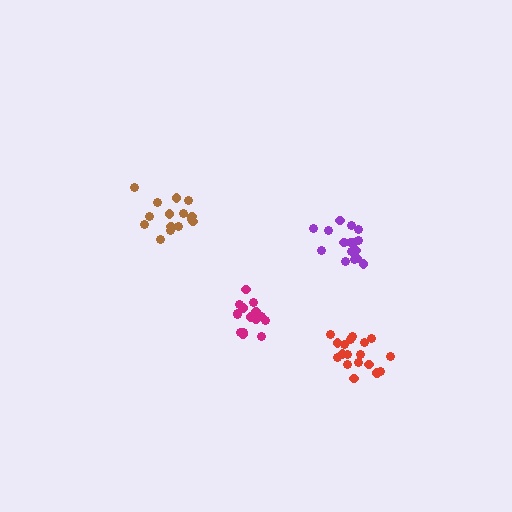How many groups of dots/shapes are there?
There are 4 groups.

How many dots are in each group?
Group 1: 16 dots, Group 2: 15 dots, Group 3: 18 dots, Group 4: 15 dots (64 total).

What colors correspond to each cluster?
The clusters are colored: purple, brown, red, magenta.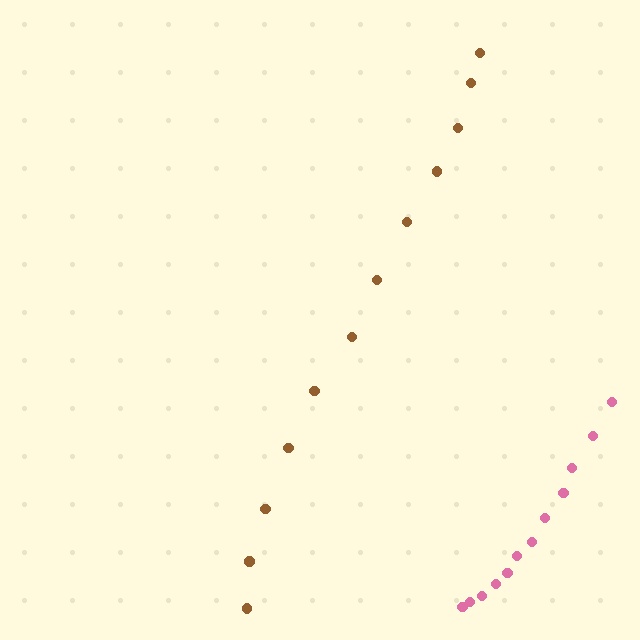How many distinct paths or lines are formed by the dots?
There are 2 distinct paths.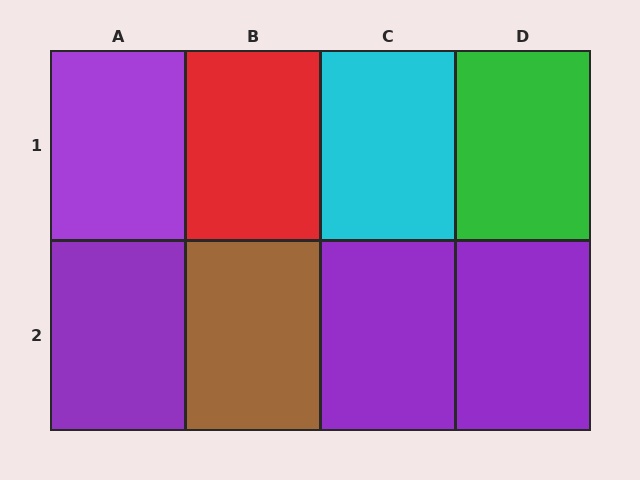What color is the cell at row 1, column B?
Red.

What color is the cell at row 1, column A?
Purple.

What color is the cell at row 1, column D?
Green.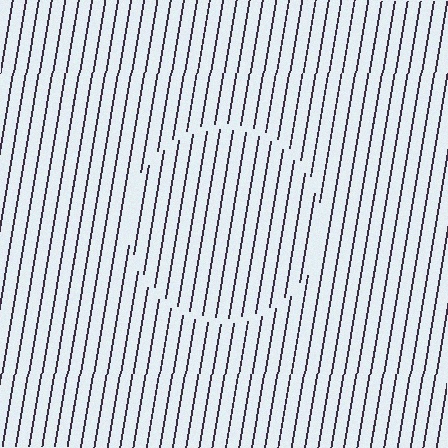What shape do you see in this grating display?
An illusory circle. The interior of the shape contains the same grating, shifted by half a period — the contour is defined by the phase discontinuity where line-ends from the inner and outer gratings abut.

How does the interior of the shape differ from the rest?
The interior of the shape contains the same grating, shifted by half a period — the contour is defined by the phase discontinuity where line-ends from the inner and outer gratings abut.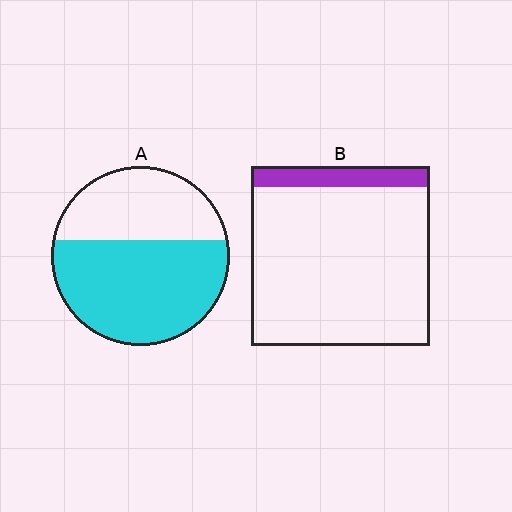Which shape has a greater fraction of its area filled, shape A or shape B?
Shape A.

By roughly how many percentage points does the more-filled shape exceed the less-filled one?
By roughly 50 percentage points (A over B).